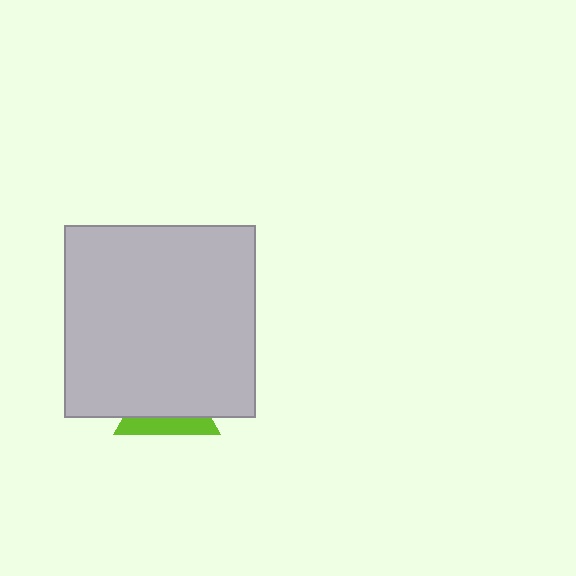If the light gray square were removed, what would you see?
You would see the complete lime triangle.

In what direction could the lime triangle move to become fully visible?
The lime triangle could move down. That would shift it out from behind the light gray square entirely.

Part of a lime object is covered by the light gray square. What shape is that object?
It is a triangle.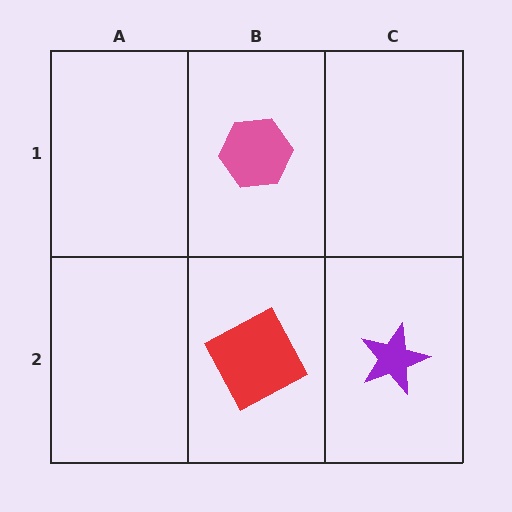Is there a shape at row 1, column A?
No, that cell is empty.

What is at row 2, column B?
A red square.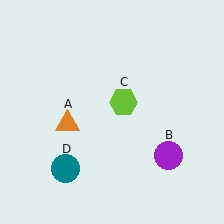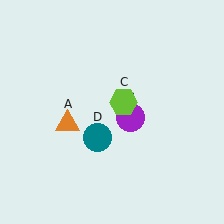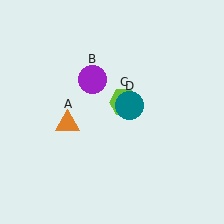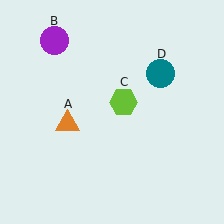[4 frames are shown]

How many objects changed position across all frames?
2 objects changed position: purple circle (object B), teal circle (object D).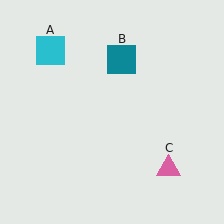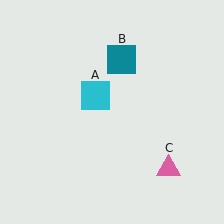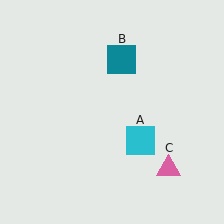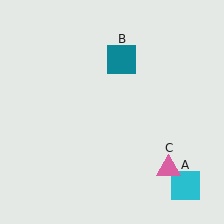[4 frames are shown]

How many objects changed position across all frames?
1 object changed position: cyan square (object A).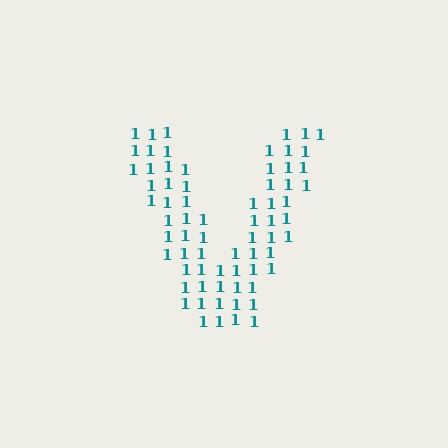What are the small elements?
The small elements are digit 1's.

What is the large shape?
The large shape is the letter V.